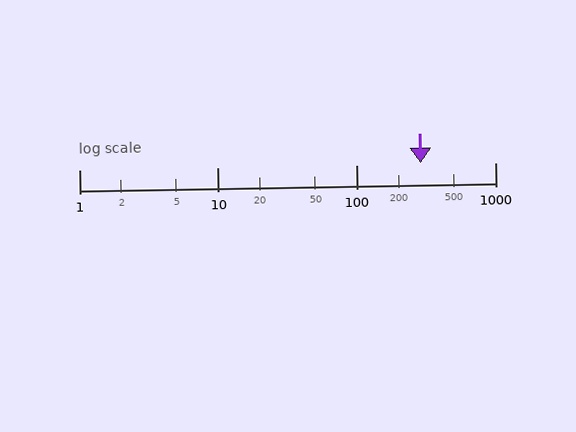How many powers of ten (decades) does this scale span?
The scale spans 3 decades, from 1 to 1000.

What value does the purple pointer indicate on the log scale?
The pointer indicates approximately 290.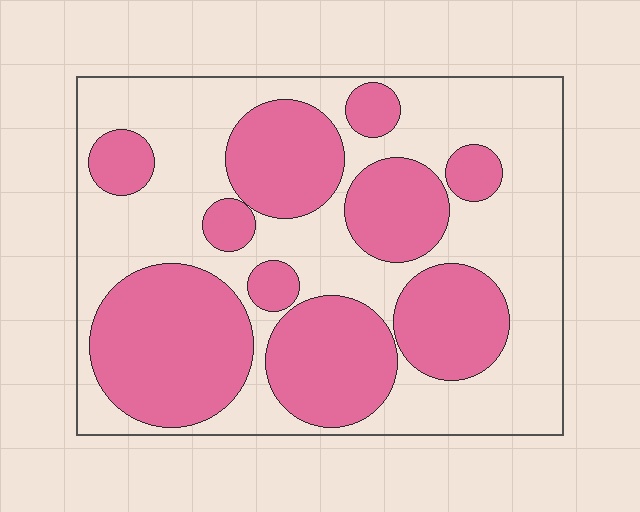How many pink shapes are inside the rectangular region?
10.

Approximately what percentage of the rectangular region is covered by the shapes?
Approximately 45%.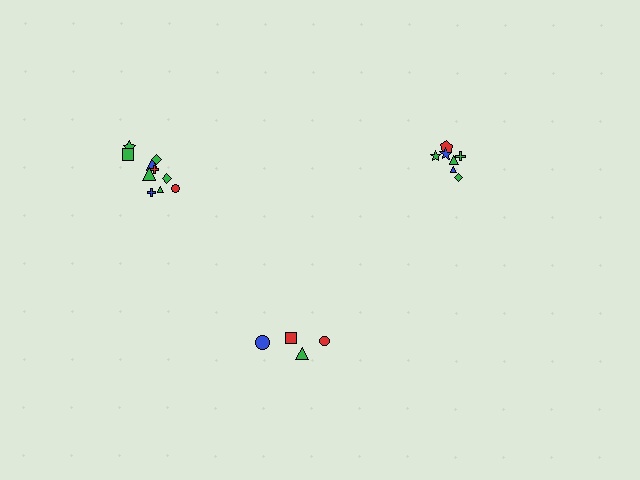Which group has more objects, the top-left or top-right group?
The top-left group.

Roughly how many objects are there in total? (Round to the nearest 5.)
Roughly 20 objects in total.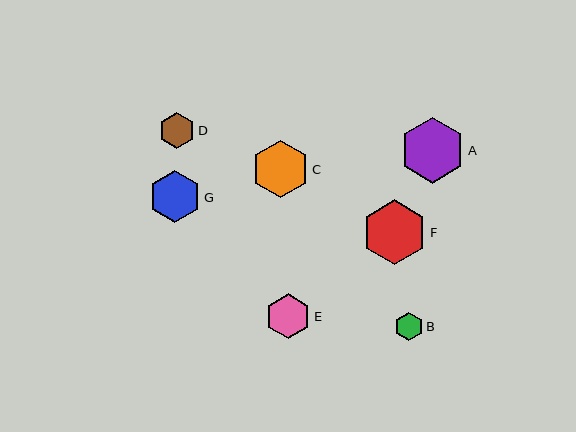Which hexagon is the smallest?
Hexagon B is the smallest with a size of approximately 29 pixels.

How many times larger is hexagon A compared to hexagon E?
Hexagon A is approximately 1.5 times the size of hexagon E.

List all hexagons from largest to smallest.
From largest to smallest: A, F, C, G, E, D, B.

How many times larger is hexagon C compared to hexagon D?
Hexagon C is approximately 1.6 times the size of hexagon D.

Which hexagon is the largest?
Hexagon A is the largest with a size of approximately 66 pixels.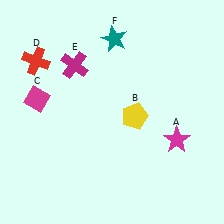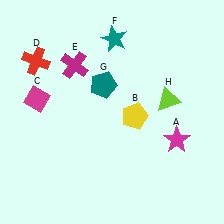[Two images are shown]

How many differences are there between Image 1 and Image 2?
There are 2 differences between the two images.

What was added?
A teal pentagon (G), a lime triangle (H) were added in Image 2.